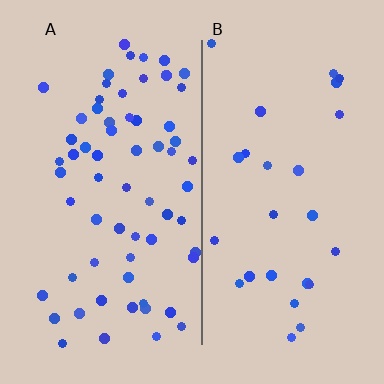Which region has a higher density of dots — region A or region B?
A (the left).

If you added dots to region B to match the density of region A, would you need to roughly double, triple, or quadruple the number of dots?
Approximately double.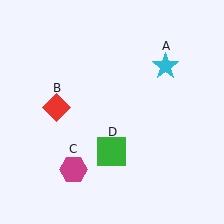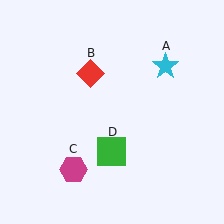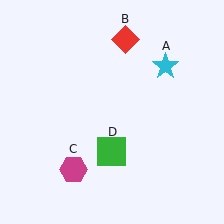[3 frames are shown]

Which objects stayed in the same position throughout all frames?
Cyan star (object A) and magenta hexagon (object C) and green square (object D) remained stationary.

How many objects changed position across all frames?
1 object changed position: red diamond (object B).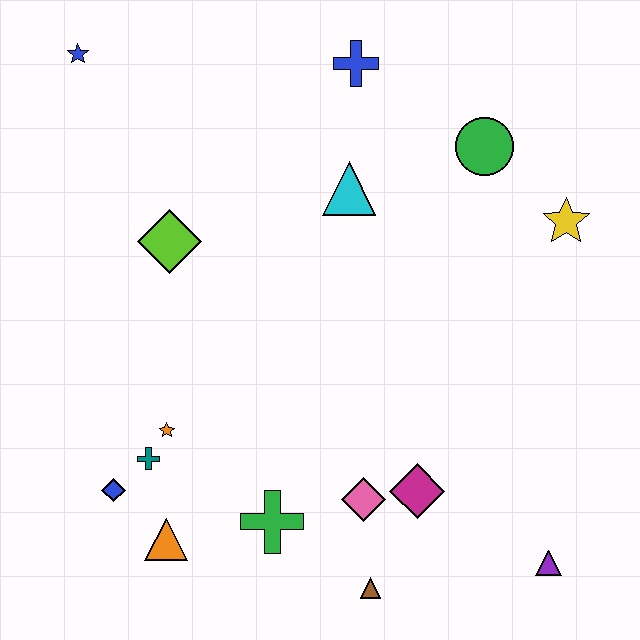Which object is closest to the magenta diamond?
The pink diamond is closest to the magenta diamond.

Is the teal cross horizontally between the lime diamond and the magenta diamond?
No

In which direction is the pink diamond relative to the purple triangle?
The pink diamond is to the left of the purple triangle.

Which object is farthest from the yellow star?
The blue diamond is farthest from the yellow star.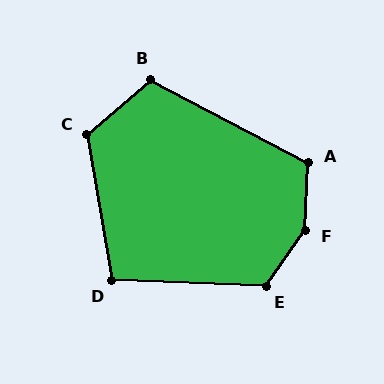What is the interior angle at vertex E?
Approximately 123 degrees (obtuse).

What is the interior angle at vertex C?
Approximately 121 degrees (obtuse).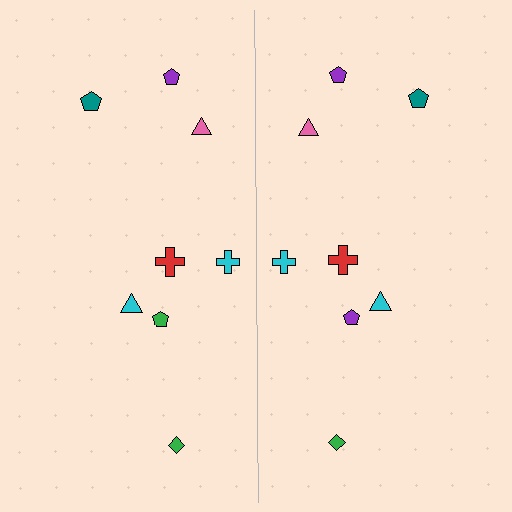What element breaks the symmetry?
The purple pentagon on the right side breaks the symmetry — its mirror counterpart is green.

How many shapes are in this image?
There are 16 shapes in this image.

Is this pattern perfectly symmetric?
No, the pattern is not perfectly symmetric. The purple pentagon on the right side breaks the symmetry — its mirror counterpart is green.